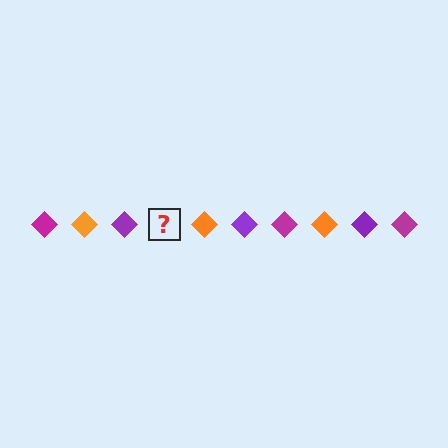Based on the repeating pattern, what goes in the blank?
The blank should be a magenta diamond.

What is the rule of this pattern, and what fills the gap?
The rule is that the pattern cycles through magenta, orange, purple diamonds. The gap should be filled with a magenta diamond.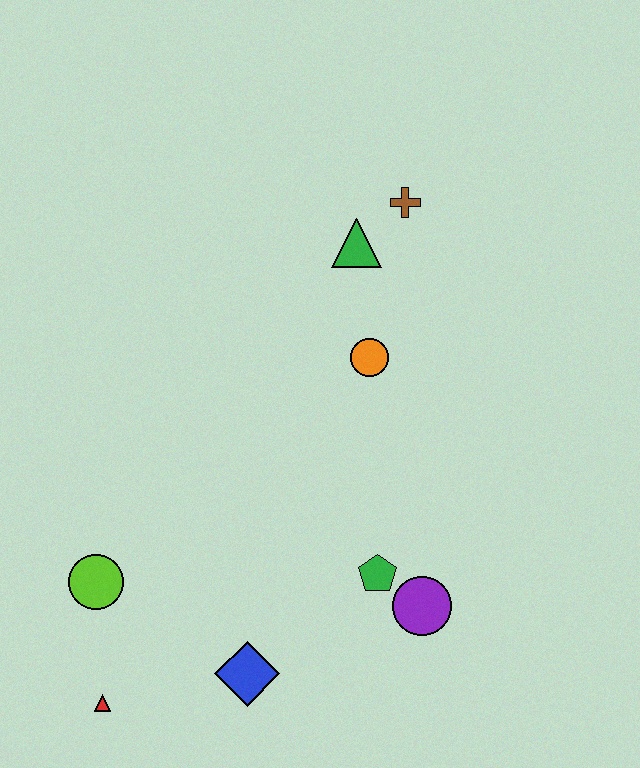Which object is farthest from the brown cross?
The red triangle is farthest from the brown cross.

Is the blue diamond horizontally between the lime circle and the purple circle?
Yes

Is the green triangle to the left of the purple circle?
Yes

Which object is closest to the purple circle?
The green pentagon is closest to the purple circle.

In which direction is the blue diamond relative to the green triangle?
The blue diamond is below the green triangle.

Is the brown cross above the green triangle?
Yes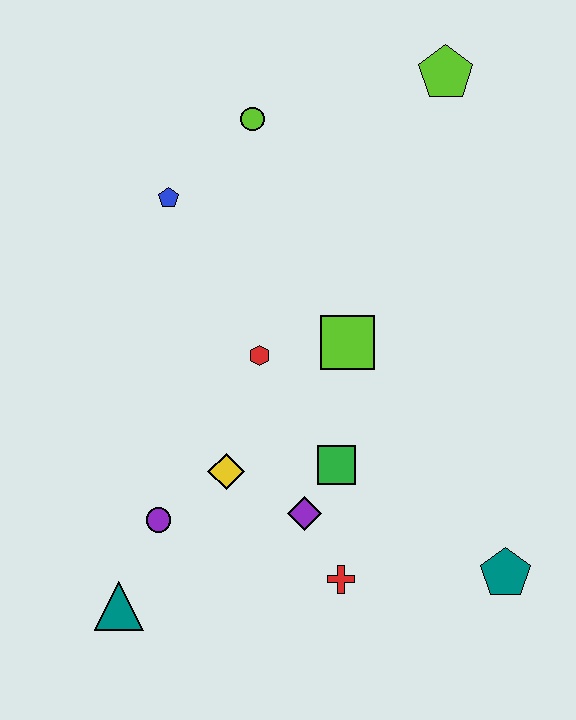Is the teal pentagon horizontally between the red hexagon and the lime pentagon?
No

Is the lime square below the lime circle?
Yes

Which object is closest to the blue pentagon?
The lime circle is closest to the blue pentagon.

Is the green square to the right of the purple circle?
Yes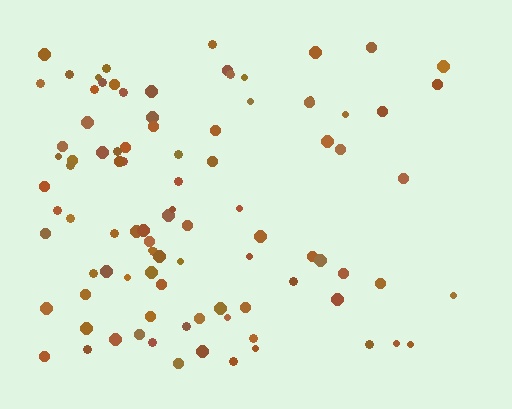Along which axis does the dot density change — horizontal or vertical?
Horizontal.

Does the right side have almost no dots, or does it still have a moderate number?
Still a moderate number, just noticeably fewer than the left.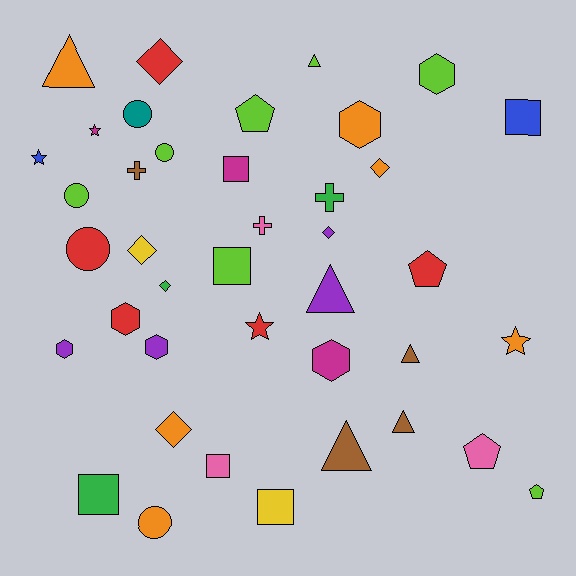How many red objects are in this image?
There are 5 red objects.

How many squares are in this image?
There are 6 squares.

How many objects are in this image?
There are 40 objects.